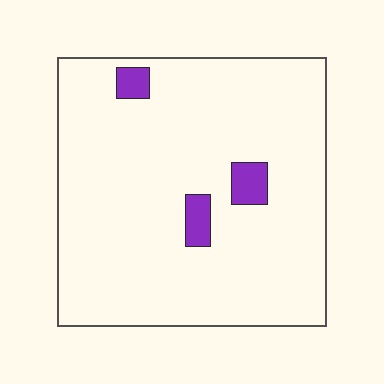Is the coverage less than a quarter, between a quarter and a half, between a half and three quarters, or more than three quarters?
Less than a quarter.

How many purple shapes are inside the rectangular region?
3.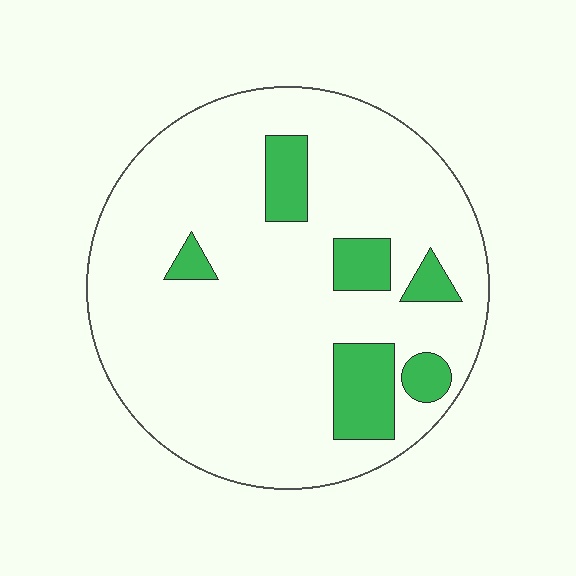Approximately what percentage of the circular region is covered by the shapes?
Approximately 15%.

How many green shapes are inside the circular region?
6.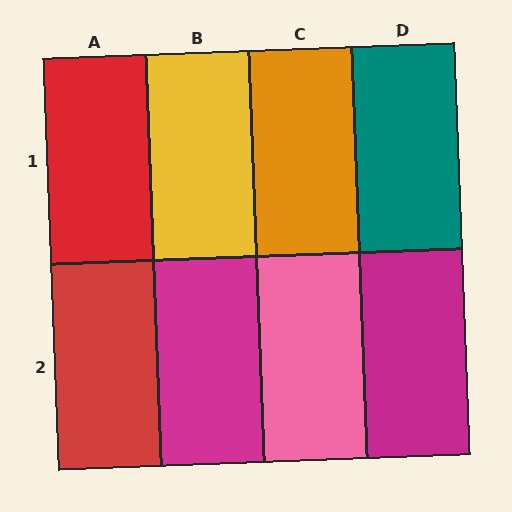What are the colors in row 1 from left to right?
Red, yellow, orange, teal.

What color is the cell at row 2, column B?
Magenta.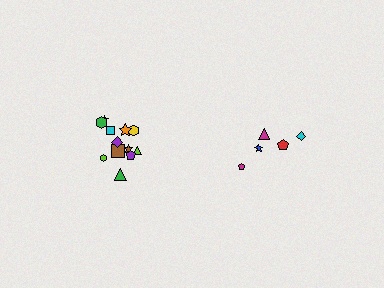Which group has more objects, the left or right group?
The left group.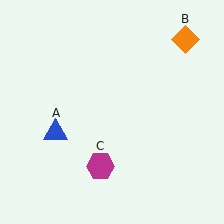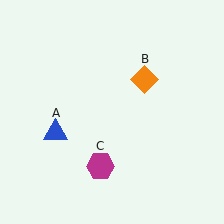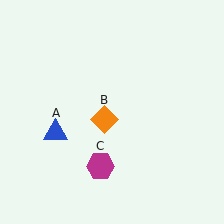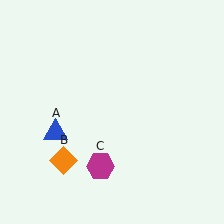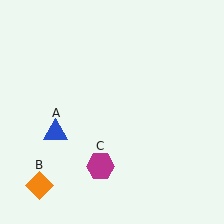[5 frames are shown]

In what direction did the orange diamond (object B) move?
The orange diamond (object B) moved down and to the left.